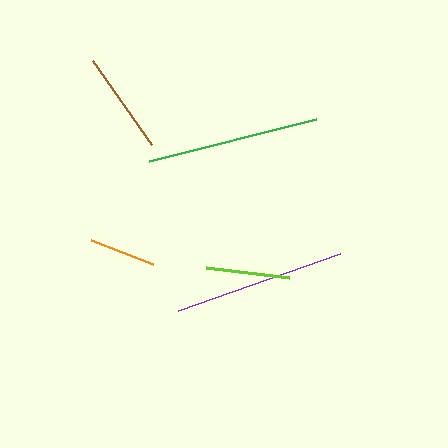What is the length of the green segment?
The green segment is approximately 173 pixels long.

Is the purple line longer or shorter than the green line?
The green line is longer than the purple line.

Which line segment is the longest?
The green line is the longest at approximately 173 pixels.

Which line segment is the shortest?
The orange line is the shortest at approximately 67 pixels.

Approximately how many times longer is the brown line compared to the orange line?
The brown line is approximately 1.5 times the length of the orange line.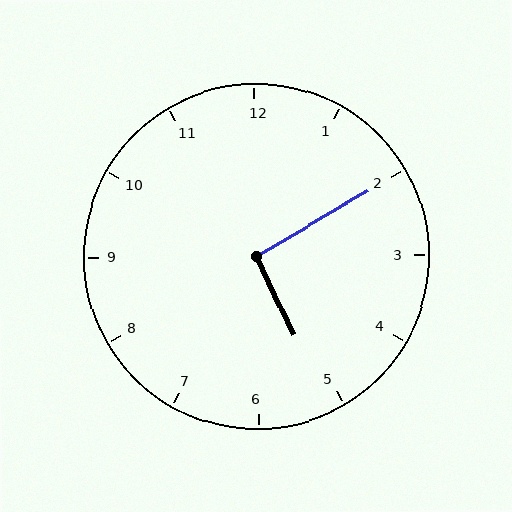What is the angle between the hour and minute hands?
Approximately 95 degrees.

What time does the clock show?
5:10.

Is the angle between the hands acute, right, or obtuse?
It is right.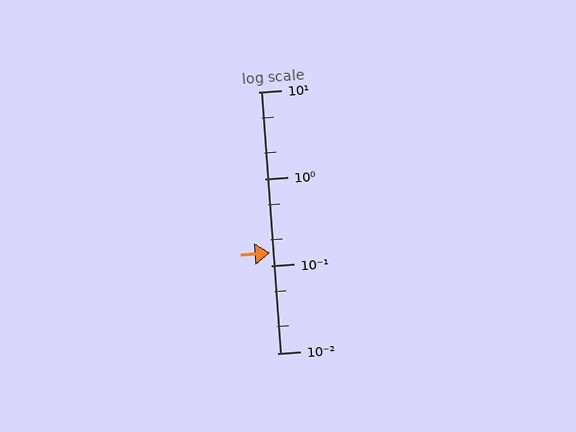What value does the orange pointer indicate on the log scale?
The pointer indicates approximately 0.14.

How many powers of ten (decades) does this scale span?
The scale spans 3 decades, from 0.01 to 10.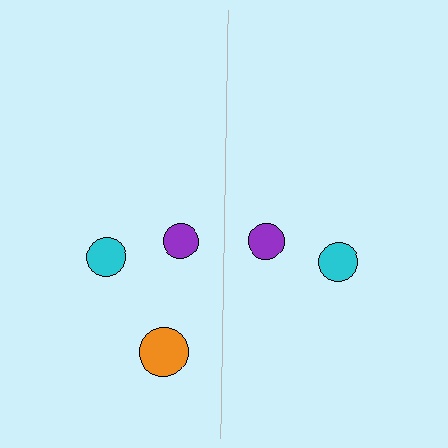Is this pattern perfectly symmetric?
No, the pattern is not perfectly symmetric. A orange circle is missing from the right side.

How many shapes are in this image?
There are 5 shapes in this image.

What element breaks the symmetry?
A orange circle is missing from the right side.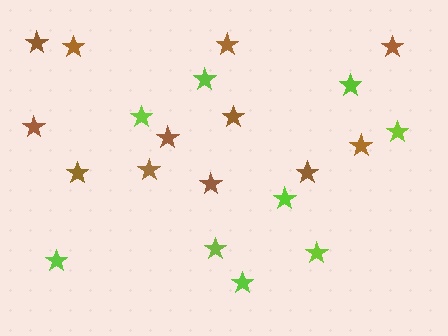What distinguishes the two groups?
There are 2 groups: one group of brown stars (12) and one group of lime stars (9).